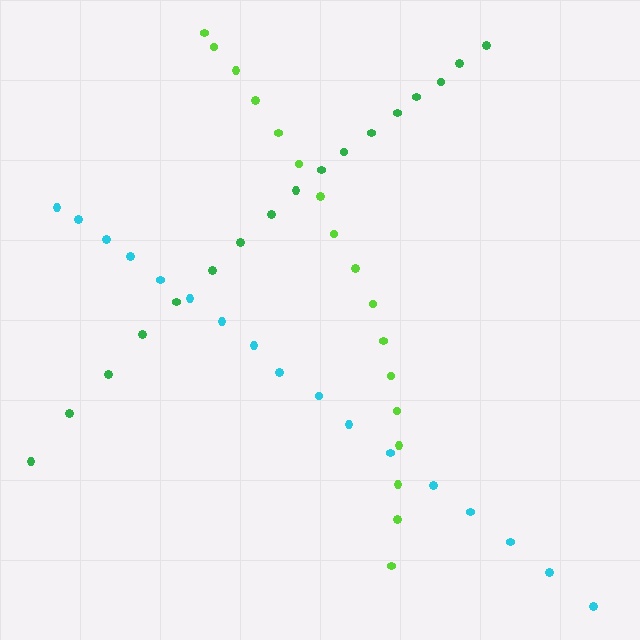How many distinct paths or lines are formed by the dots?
There are 3 distinct paths.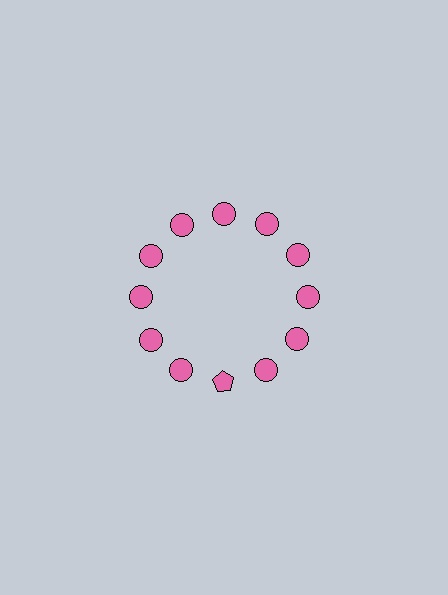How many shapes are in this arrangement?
There are 12 shapes arranged in a ring pattern.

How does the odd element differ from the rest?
It has a different shape: pentagon instead of circle.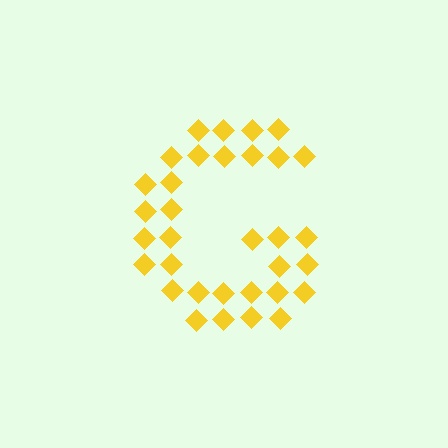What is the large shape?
The large shape is the letter G.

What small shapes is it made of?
It is made of small diamonds.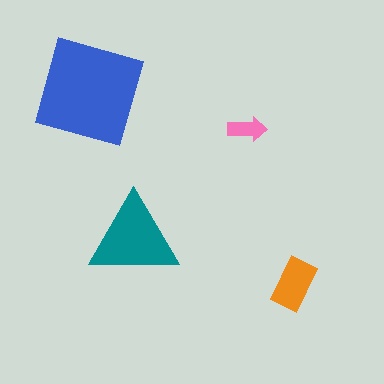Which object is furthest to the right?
The orange rectangle is rightmost.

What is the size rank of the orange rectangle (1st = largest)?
3rd.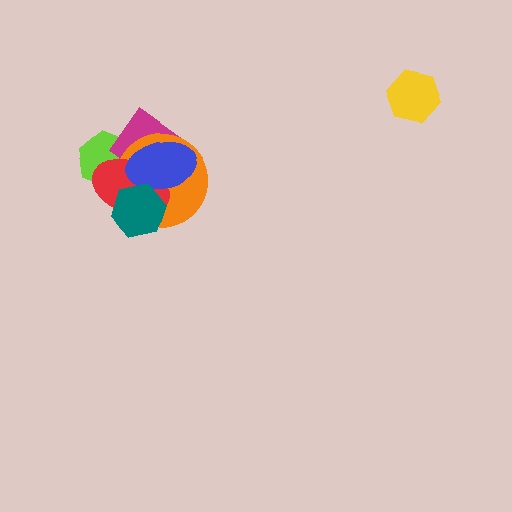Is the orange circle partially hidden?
Yes, it is partially covered by another shape.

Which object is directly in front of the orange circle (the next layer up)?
The red ellipse is directly in front of the orange circle.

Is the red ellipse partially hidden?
Yes, it is partially covered by another shape.